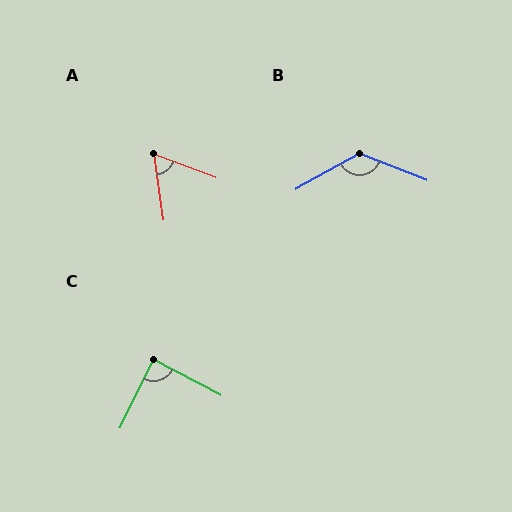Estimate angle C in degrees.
Approximately 88 degrees.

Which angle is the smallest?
A, at approximately 61 degrees.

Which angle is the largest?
B, at approximately 129 degrees.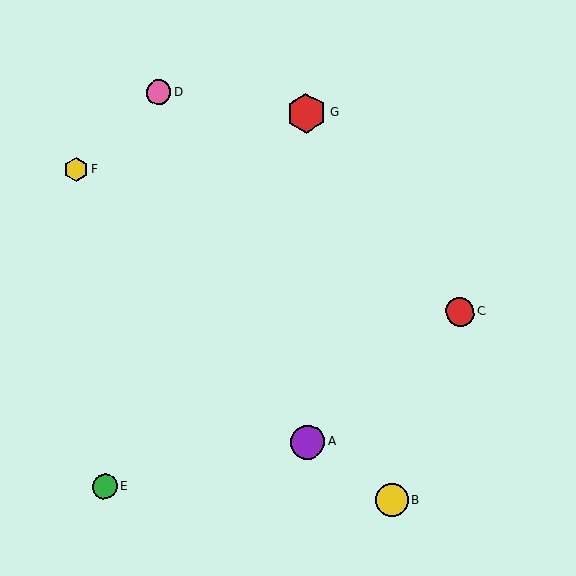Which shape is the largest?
The red hexagon (labeled G) is the largest.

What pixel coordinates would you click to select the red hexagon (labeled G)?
Click at (307, 113) to select the red hexagon G.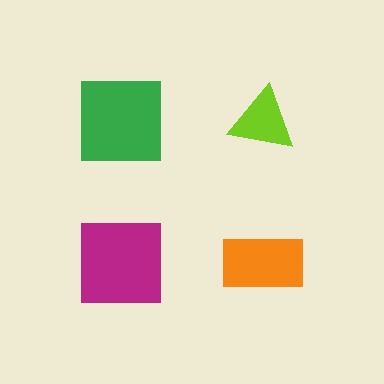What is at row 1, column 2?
A lime triangle.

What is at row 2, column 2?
An orange rectangle.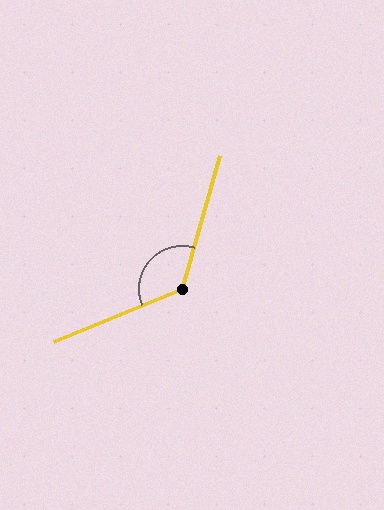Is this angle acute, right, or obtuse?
It is obtuse.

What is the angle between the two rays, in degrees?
Approximately 129 degrees.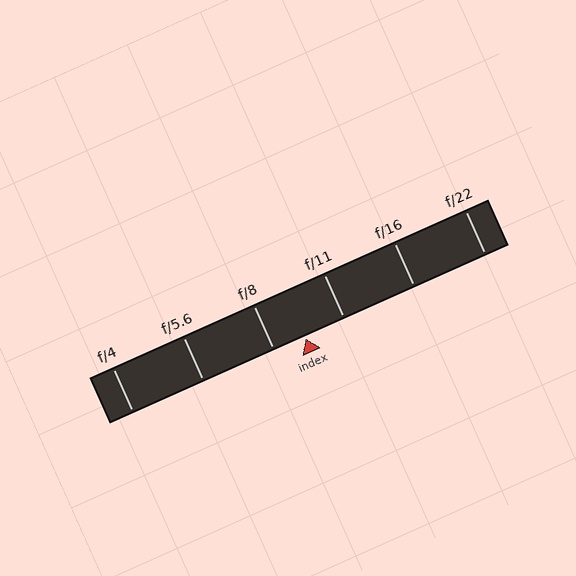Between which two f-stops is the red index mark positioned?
The index mark is between f/8 and f/11.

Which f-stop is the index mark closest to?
The index mark is closest to f/8.